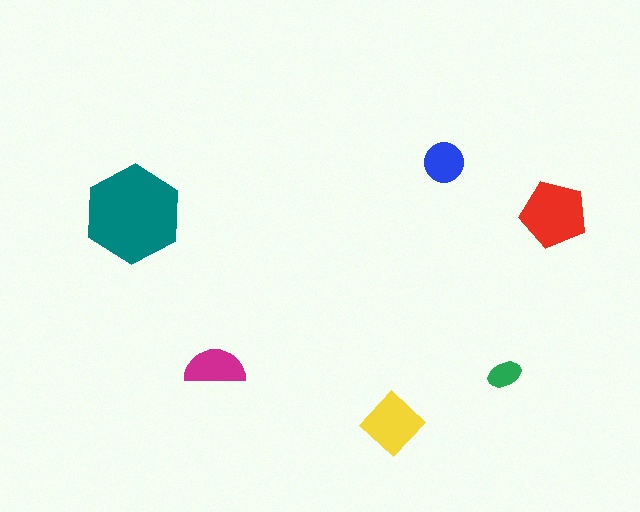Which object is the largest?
The teal hexagon.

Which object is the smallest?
The green ellipse.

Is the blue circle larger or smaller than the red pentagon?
Smaller.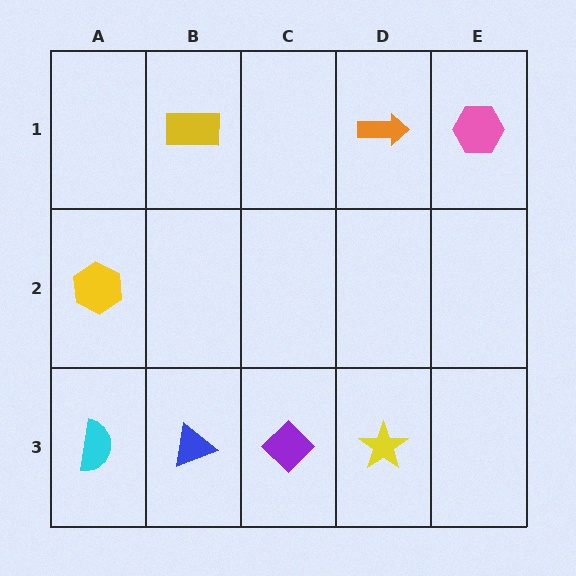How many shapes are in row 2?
1 shape.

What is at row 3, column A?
A cyan semicircle.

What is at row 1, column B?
A yellow rectangle.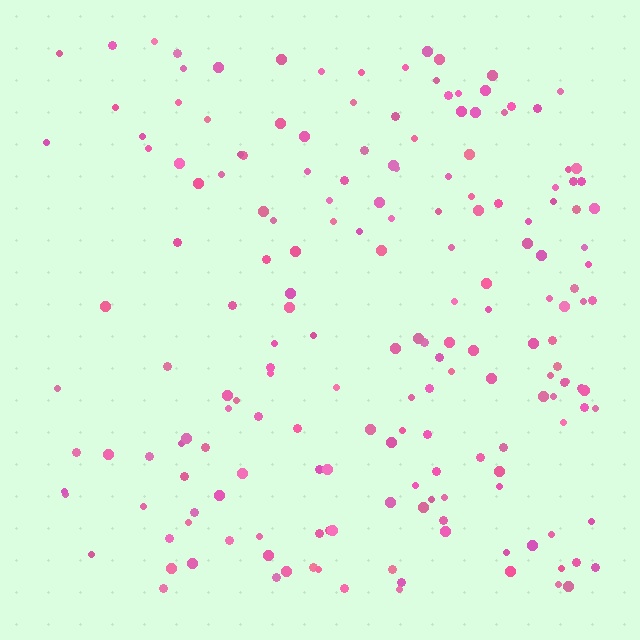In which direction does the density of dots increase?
From left to right, with the right side densest.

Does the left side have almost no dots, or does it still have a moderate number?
Still a moderate number, just noticeably fewer than the right.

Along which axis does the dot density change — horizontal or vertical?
Horizontal.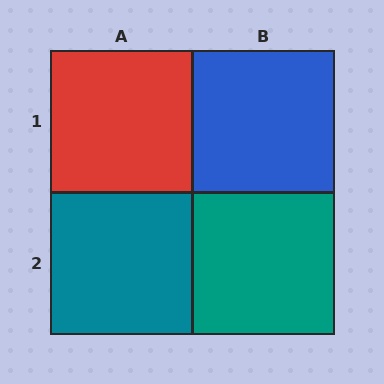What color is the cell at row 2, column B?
Teal.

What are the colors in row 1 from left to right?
Red, blue.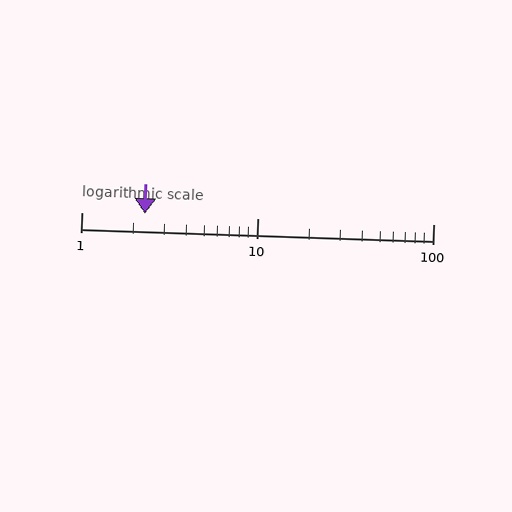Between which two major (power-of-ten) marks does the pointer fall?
The pointer is between 1 and 10.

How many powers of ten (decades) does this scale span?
The scale spans 2 decades, from 1 to 100.